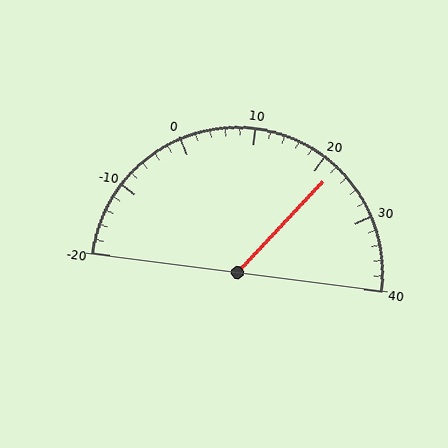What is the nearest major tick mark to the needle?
The nearest major tick mark is 20.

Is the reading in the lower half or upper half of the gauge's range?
The reading is in the upper half of the range (-20 to 40).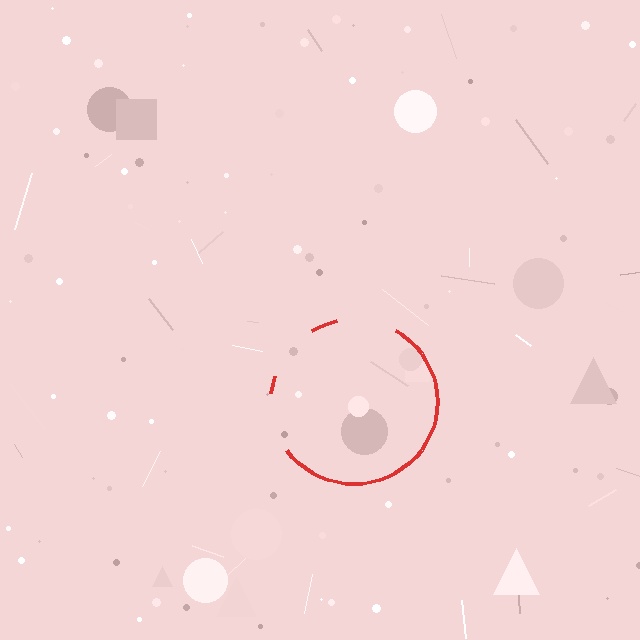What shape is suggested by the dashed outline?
The dashed outline suggests a circle.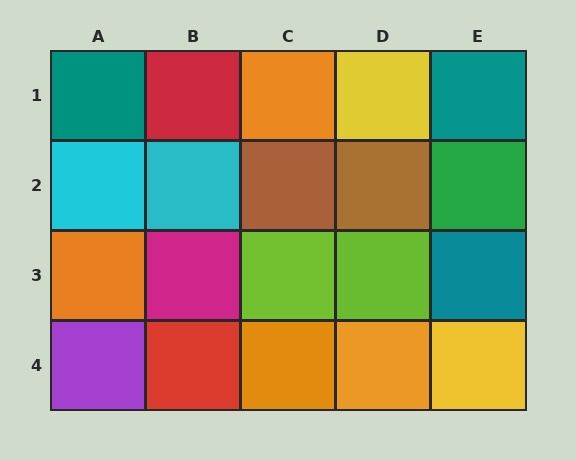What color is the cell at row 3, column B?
Magenta.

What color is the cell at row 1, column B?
Red.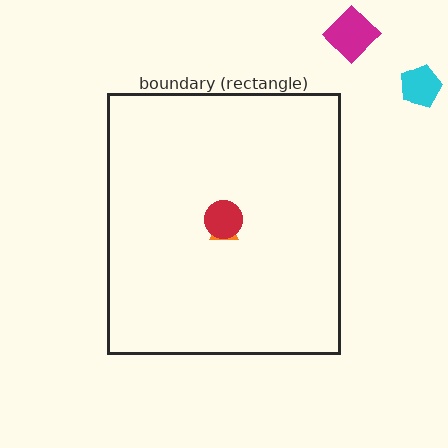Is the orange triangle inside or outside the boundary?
Inside.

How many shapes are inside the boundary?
2 inside, 2 outside.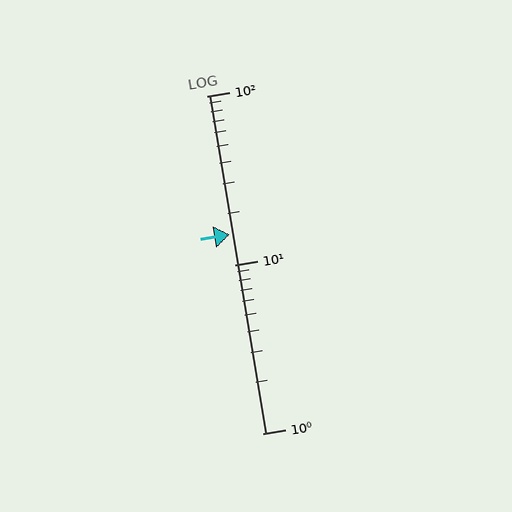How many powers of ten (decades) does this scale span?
The scale spans 2 decades, from 1 to 100.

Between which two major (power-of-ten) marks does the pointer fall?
The pointer is between 10 and 100.